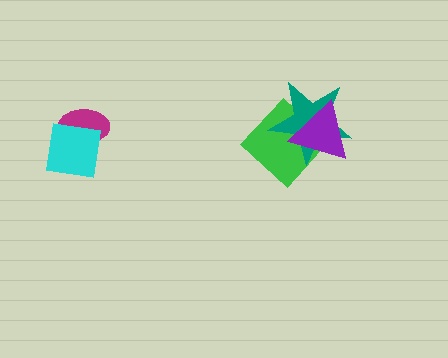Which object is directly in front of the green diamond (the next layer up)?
The teal star is directly in front of the green diamond.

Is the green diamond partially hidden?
Yes, it is partially covered by another shape.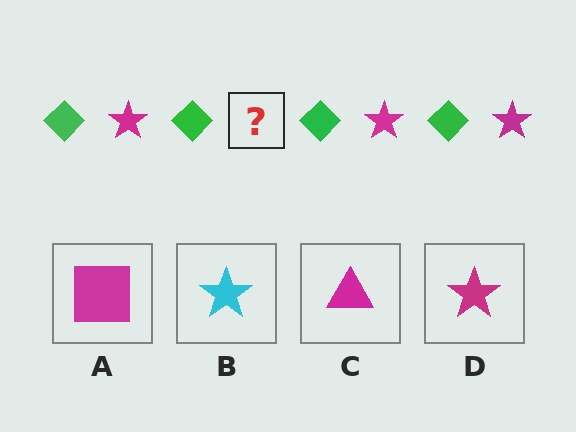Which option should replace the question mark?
Option D.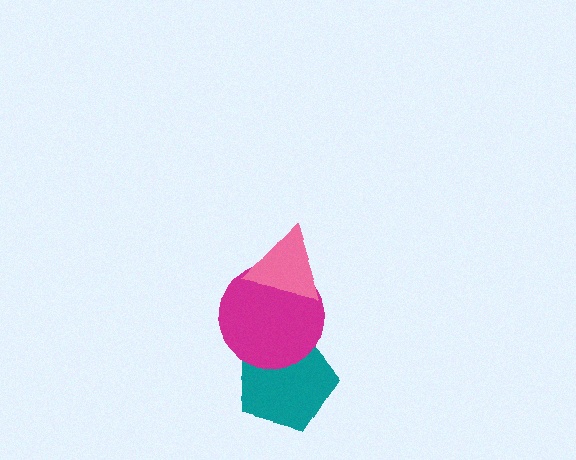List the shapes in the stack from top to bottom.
From top to bottom: the pink triangle, the magenta circle, the teal pentagon.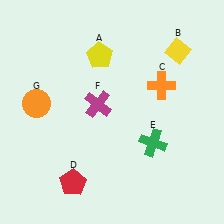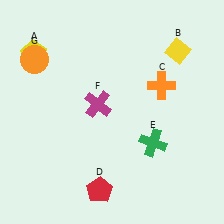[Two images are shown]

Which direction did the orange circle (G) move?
The orange circle (G) moved up.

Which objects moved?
The objects that moved are: the yellow pentagon (A), the red pentagon (D), the orange circle (G).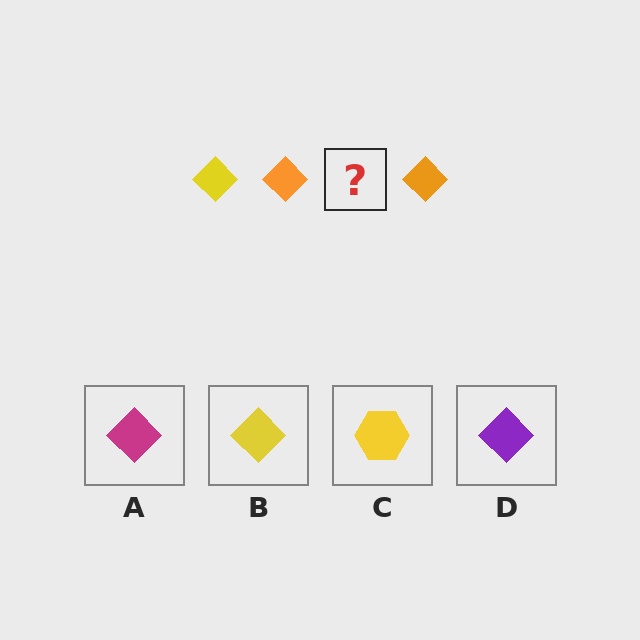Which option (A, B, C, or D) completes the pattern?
B.